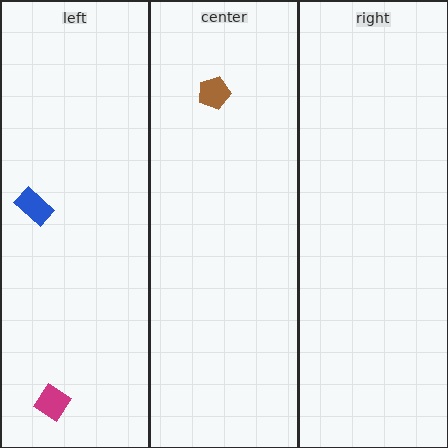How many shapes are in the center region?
1.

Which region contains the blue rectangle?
The left region.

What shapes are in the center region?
The brown pentagon.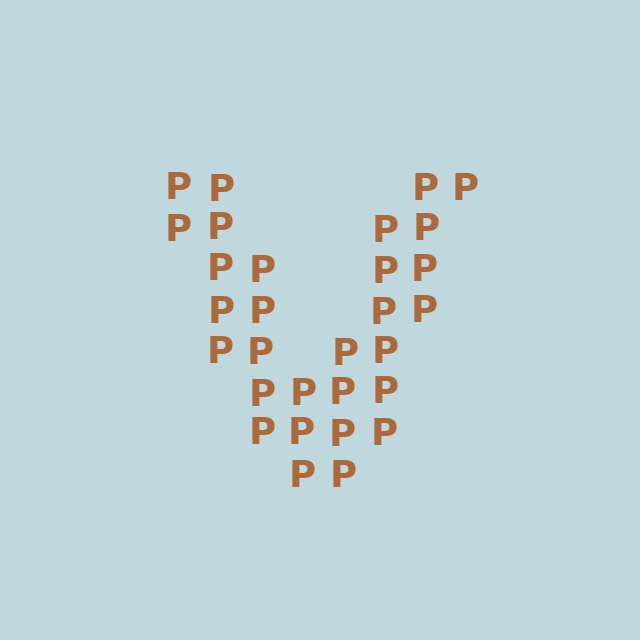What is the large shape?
The large shape is the letter V.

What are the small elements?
The small elements are letter P's.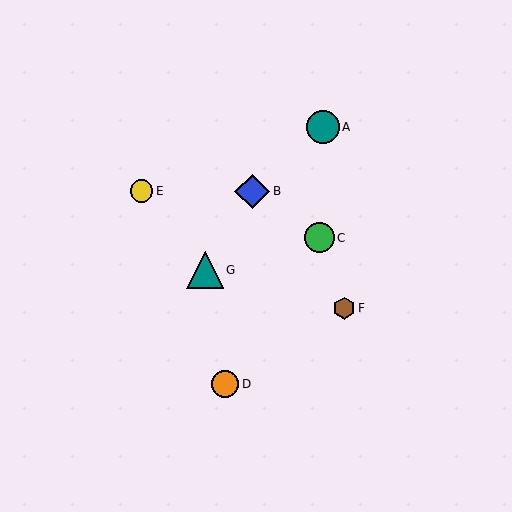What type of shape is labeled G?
Shape G is a teal triangle.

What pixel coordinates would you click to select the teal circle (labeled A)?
Click at (323, 127) to select the teal circle A.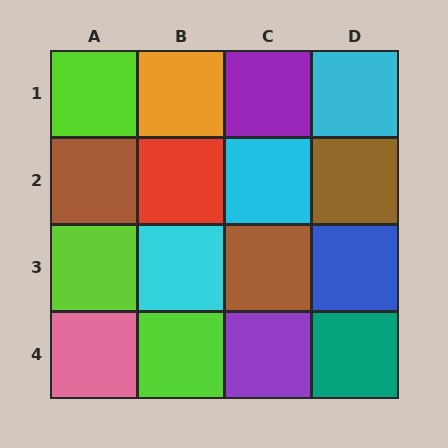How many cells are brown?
3 cells are brown.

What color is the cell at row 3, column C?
Brown.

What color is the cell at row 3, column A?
Lime.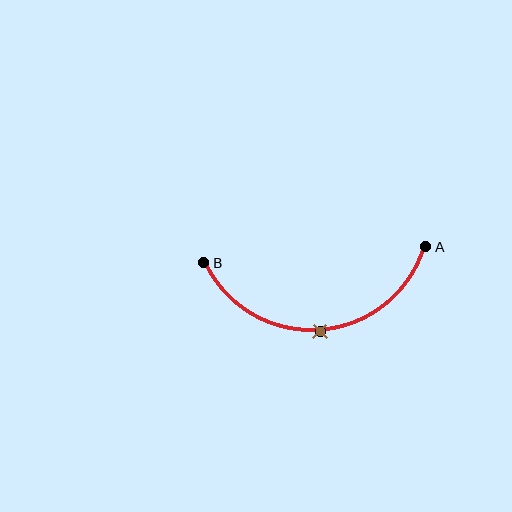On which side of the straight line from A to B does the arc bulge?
The arc bulges below the straight line connecting A and B.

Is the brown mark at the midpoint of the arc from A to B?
Yes. The brown mark lies on the arc at equal arc-length from both A and B — it is the arc midpoint.